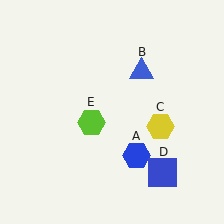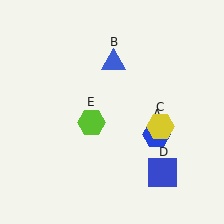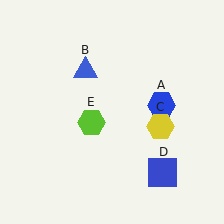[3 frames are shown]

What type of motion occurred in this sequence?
The blue hexagon (object A), blue triangle (object B) rotated counterclockwise around the center of the scene.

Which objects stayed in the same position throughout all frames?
Yellow hexagon (object C) and blue square (object D) and lime hexagon (object E) remained stationary.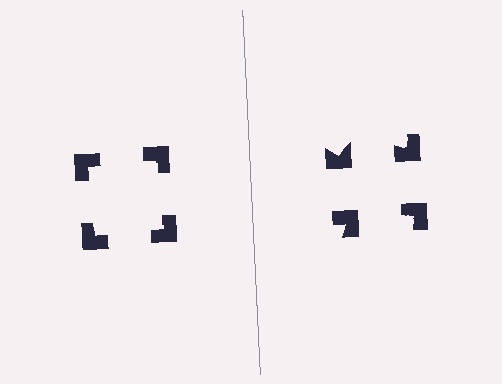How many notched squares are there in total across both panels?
8 — 4 on each side.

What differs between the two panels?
The notched squares are positioned identically on both sides; only the wedge orientations differ. On the left they align to a square; on the right they are misaligned.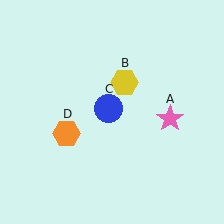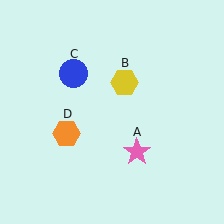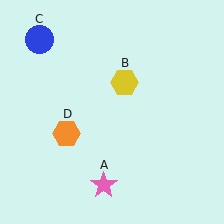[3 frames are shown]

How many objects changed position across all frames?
2 objects changed position: pink star (object A), blue circle (object C).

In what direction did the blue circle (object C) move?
The blue circle (object C) moved up and to the left.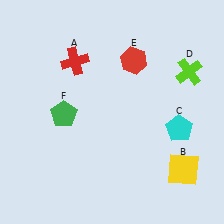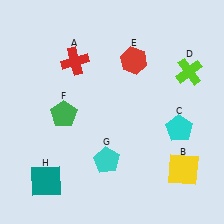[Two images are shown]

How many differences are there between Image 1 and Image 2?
There are 2 differences between the two images.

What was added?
A cyan pentagon (G), a teal square (H) were added in Image 2.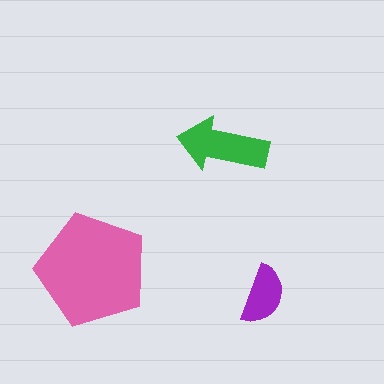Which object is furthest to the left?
The pink pentagon is leftmost.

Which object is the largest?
The pink pentagon.